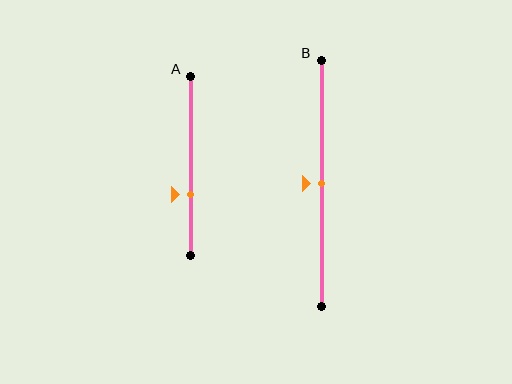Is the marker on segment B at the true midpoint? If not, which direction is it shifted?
Yes, the marker on segment B is at the true midpoint.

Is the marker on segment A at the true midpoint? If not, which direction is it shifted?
No, the marker on segment A is shifted downward by about 16% of the segment length.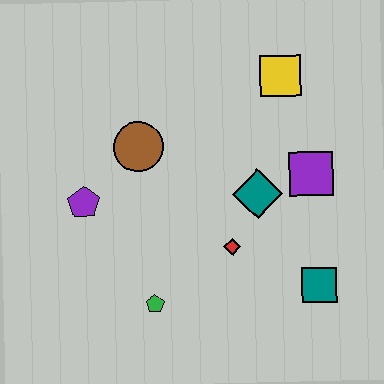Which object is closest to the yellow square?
The purple square is closest to the yellow square.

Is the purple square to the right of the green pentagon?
Yes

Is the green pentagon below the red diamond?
Yes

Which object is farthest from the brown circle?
The teal square is farthest from the brown circle.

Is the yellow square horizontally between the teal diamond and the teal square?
Yes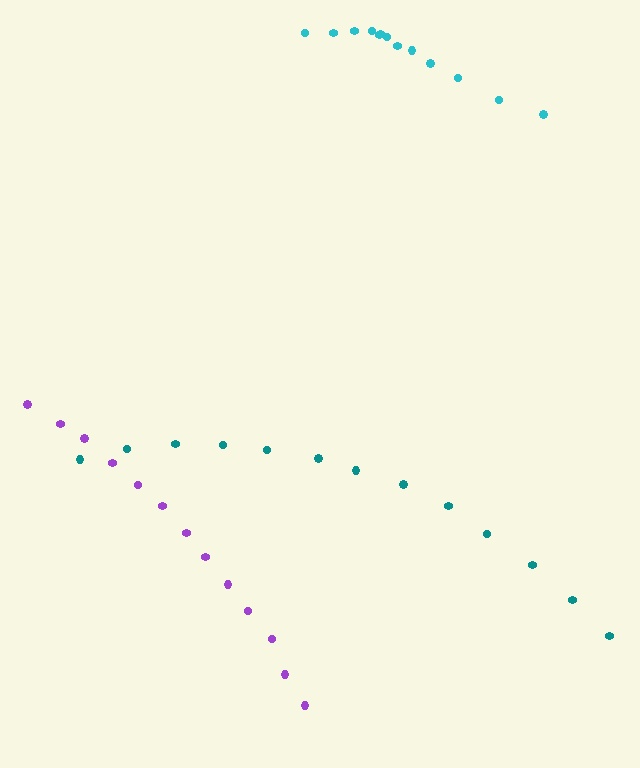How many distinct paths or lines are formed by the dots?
There are 3 distinct paths.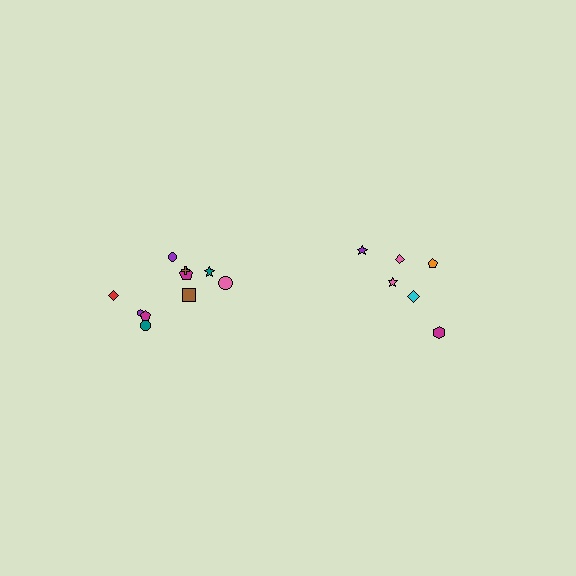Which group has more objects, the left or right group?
The left group.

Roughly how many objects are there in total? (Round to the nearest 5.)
Roughly 15 objects in total.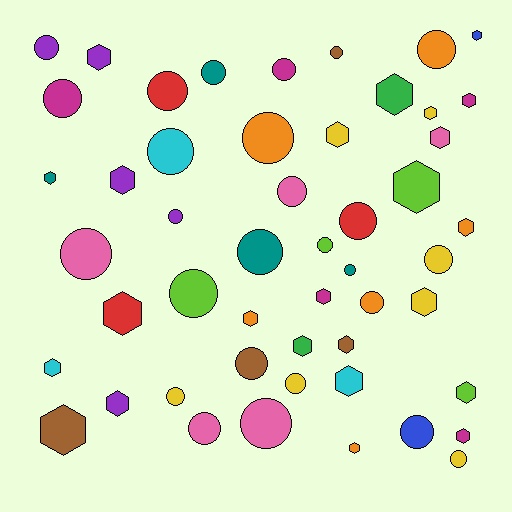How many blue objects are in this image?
There are 2 blue objects.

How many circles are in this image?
There are 26 circles.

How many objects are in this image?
There are 50 objects.